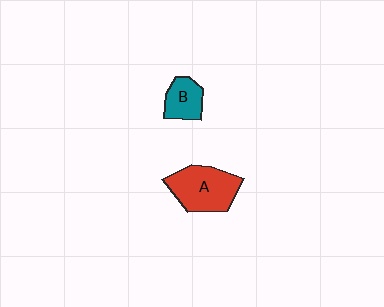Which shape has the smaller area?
Shape B (teal).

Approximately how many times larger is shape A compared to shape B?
Approximately 1.8 times.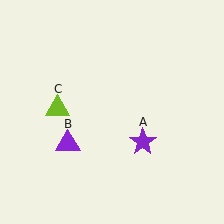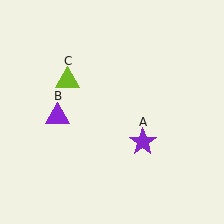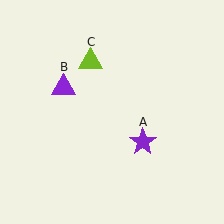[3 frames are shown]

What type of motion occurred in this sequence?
The purple triangle (object B), lime triangle (object C) rotated clockwise around the center of the scene.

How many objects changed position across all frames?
2 objects changed position: purple triangle (object B), lime triangle (object C).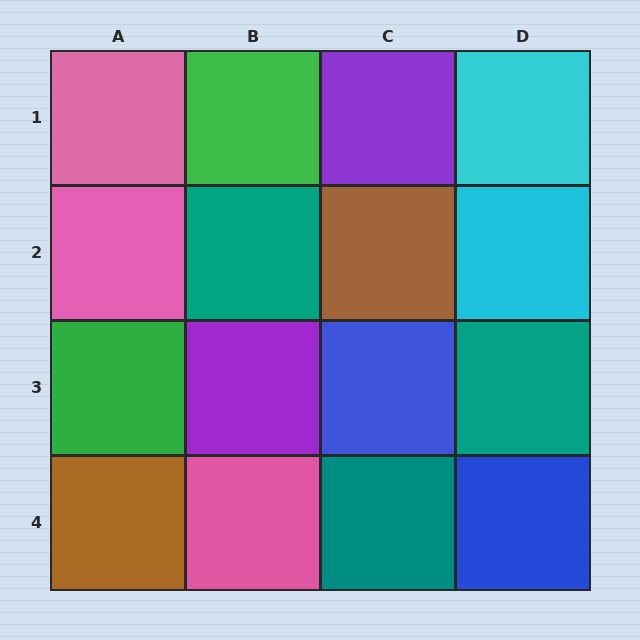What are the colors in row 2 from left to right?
Pink, teal, brown, cyan.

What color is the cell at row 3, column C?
Blue.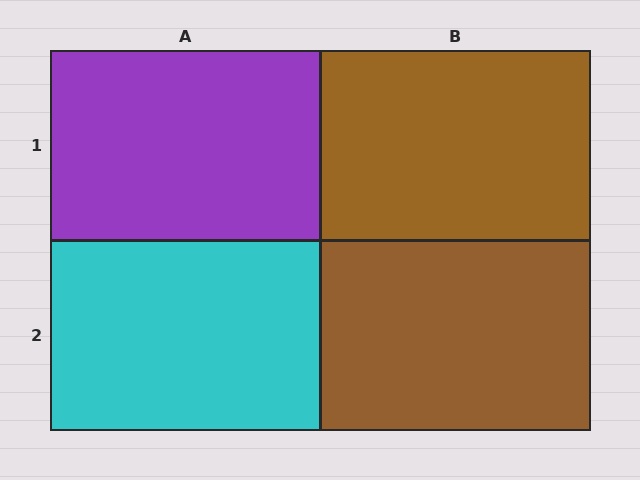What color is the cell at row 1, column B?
Brown.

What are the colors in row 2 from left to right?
Cyan, brown.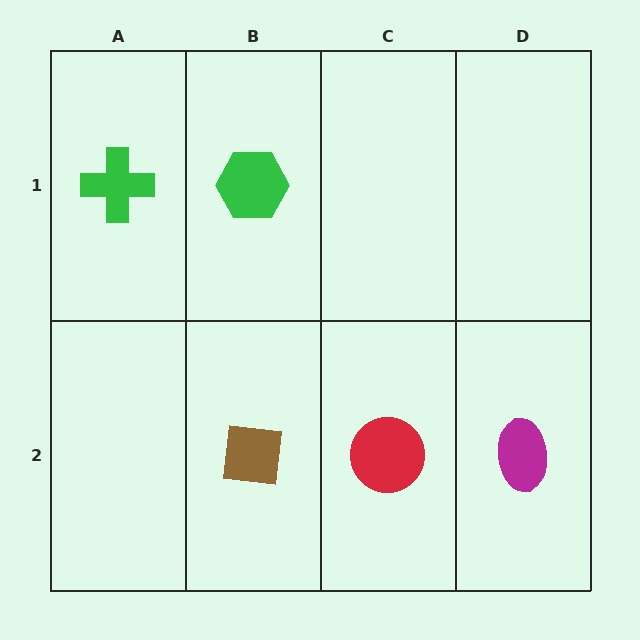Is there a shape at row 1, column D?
No, that cell is empty.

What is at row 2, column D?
A magenta ellipse.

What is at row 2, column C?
A red circle.